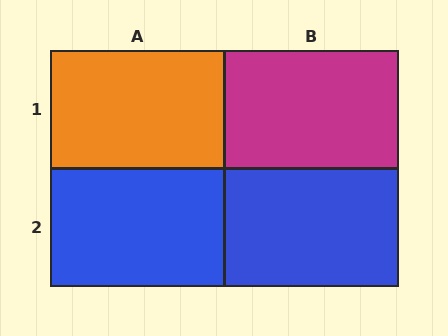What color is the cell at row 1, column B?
Magenta.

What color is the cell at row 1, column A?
Orange.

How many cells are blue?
2 cells are blue.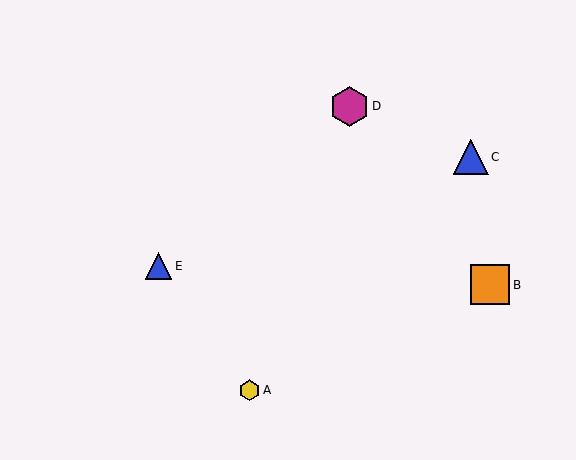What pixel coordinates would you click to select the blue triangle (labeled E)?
Click at (158, 266) to select the blue triangle E.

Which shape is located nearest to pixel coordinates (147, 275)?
The blue triangle (labeled E) at (158, 266) is nearest to that location.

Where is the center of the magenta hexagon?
The center of the magenta hexagon is at (349, 106).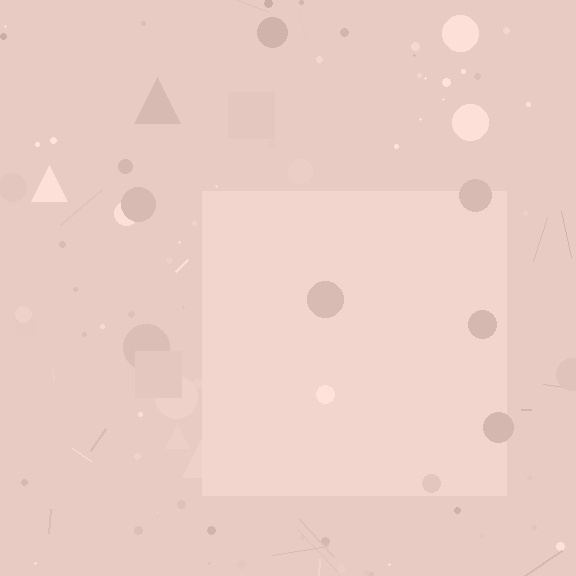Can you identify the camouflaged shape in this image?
The camouflaged shape is a square.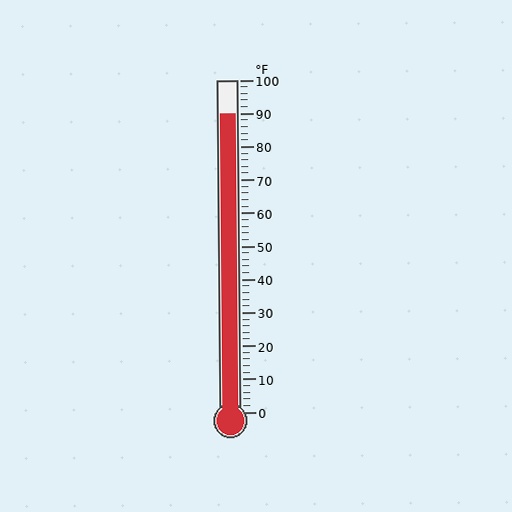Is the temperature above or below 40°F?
The temperature is above 40°F.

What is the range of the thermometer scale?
The thermometer scale ranges from 0°F to 100°F.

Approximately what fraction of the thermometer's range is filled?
The thermometer is filled to approximately 90% of its range.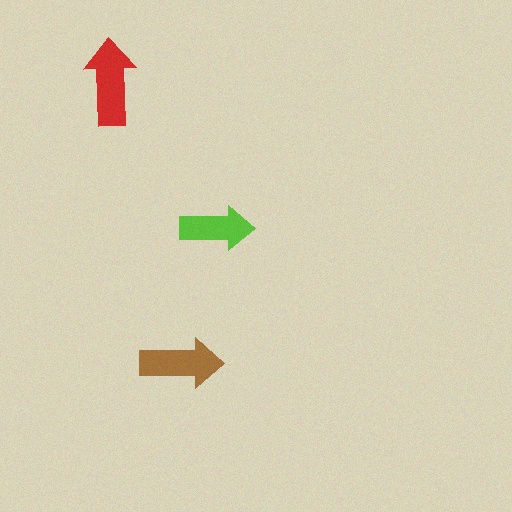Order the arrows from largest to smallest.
the red one, the brown one, the lime one.